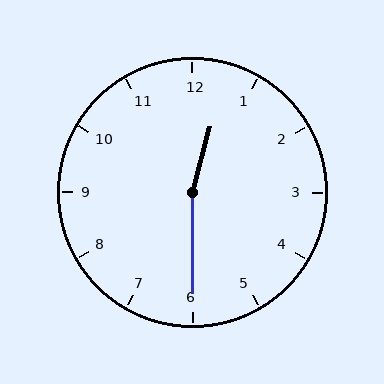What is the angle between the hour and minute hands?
Approximately 165 degrees.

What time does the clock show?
12:30.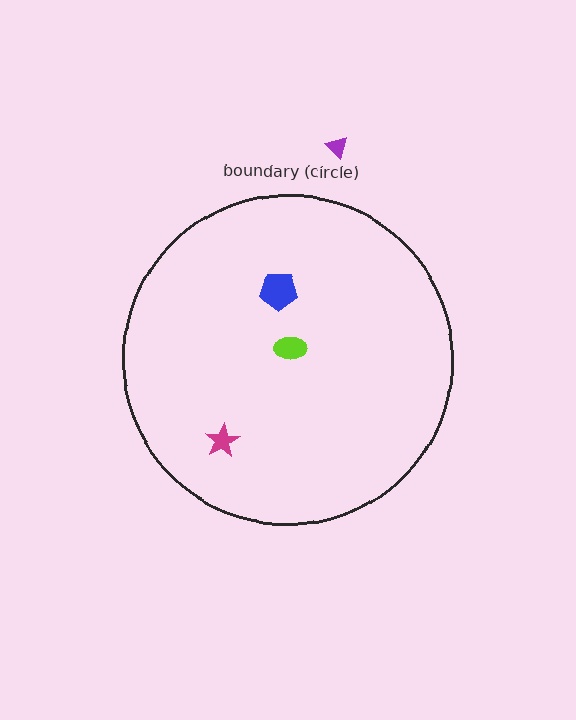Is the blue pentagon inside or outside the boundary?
Inside.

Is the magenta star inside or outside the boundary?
Inside.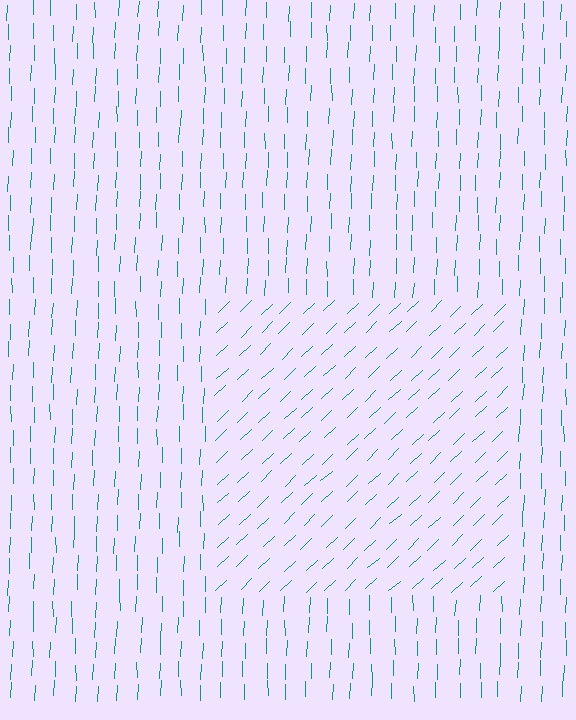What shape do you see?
I see a rectangle.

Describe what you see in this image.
The image is filled with small teal line segments. A rectangle region in the image has lines oriented differently from the surrounding lines, creating a visible texture boundary.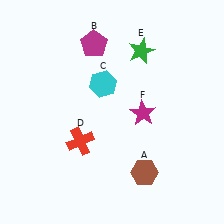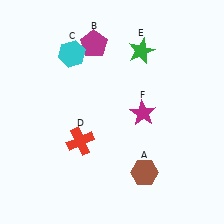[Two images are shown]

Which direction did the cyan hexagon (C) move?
The cyan hexagon (C) moved left.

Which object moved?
The cyan hexagon (C) moved left.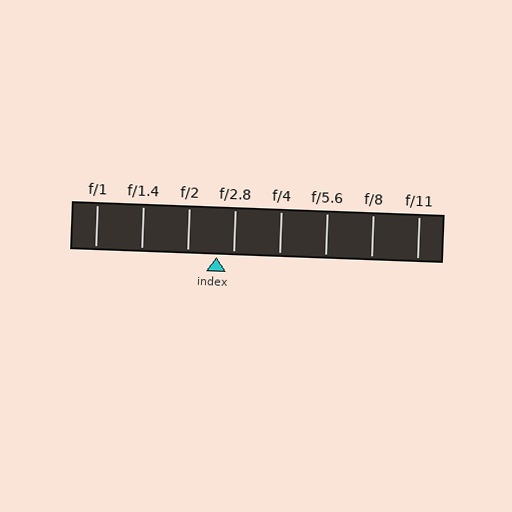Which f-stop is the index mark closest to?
The index mark is closest to f/2.8.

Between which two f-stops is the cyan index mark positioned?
The index mark is between f/2 and f/2.8.